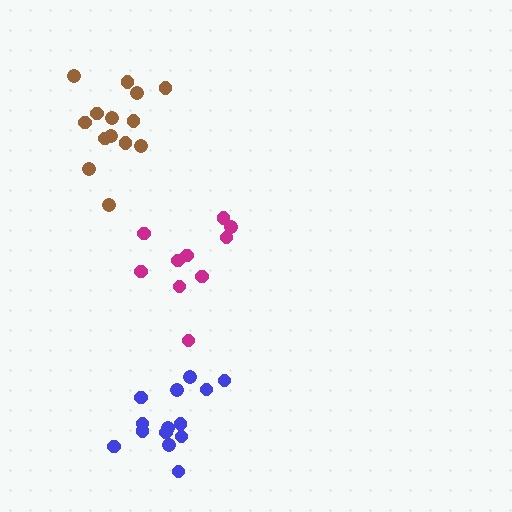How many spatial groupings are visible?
There are 3 spatial groupings.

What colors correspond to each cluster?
The clusters are colored: magenta, blue, brown.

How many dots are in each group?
Group 1: 10 dots, Group 2: 14 dots, Group 3: 14 dots (38 total).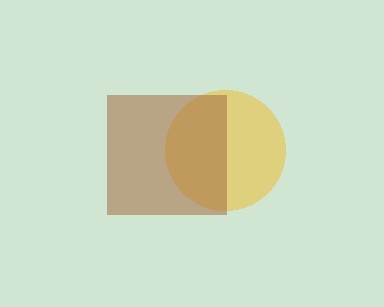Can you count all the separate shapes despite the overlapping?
Yes, there are 2 separate shapes.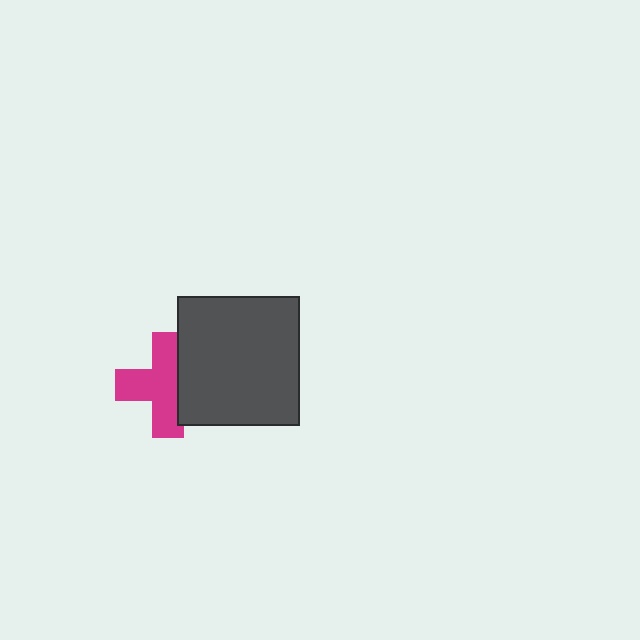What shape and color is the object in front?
The object in front is a dark gray rectangle.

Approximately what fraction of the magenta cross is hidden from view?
Roughly 31% of the magenta cross is hidden behind the dark gray rectangle.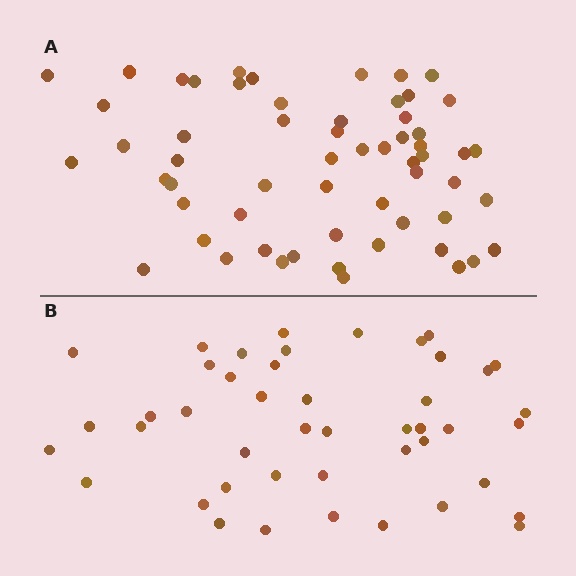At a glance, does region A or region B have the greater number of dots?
Region A (the top region) has more dots.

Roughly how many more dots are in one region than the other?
Region A has approximately 15 more dots than region B.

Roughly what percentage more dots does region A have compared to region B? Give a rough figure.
About 30% more.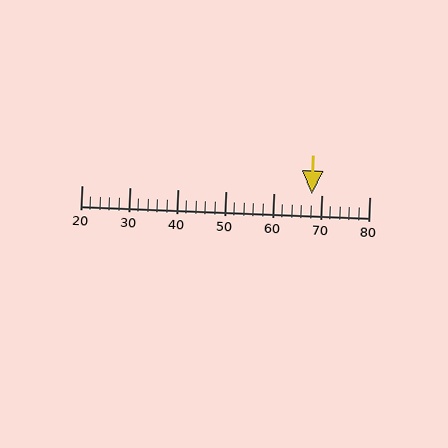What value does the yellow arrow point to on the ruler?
The yellow arrow points to approximately 68.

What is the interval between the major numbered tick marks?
The major tick marks are spaced 10 units apart.